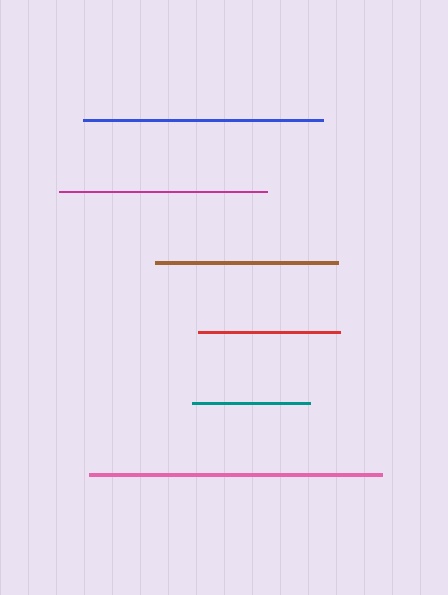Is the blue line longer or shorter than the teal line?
The blue line is longer than the teal line.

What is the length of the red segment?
The red segment is approximately 142 pixels long.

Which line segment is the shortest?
The teal line is the shortest at approximately 117 pixels.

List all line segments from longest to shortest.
From longest to shortest: pink, blue, magenta, brown, red, teal.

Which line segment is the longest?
The pink line is the longest at approximately 293 pixels.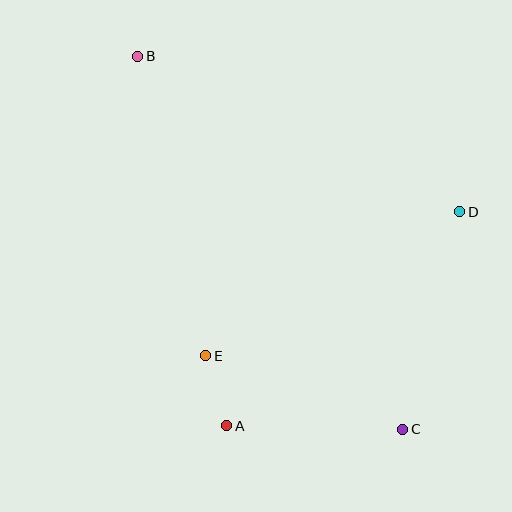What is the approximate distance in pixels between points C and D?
The distance between C and D is approximately 225 pixels.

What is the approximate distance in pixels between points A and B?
The distance between A and B is approximately 380 pixels.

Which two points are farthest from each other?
Points B and C are farthest from each other.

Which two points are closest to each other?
Points A and E are closest to each other.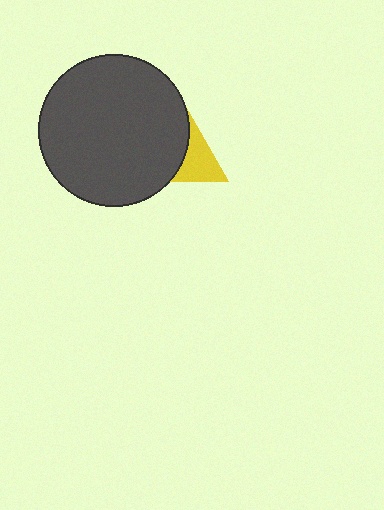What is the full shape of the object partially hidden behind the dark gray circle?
The partially hidden object is a yellow triangle.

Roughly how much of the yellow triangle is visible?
About half of it is visible (roughly 48%).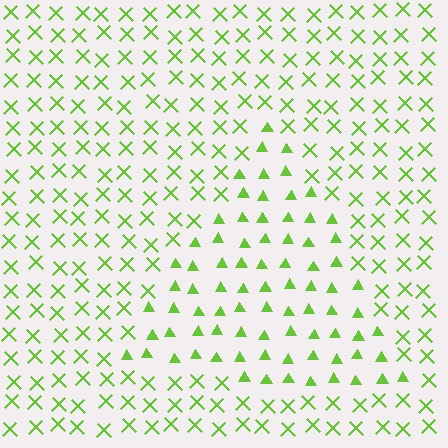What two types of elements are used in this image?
The image uses triangles inside the triangle region and X marks outside it.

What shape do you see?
I see a triangle.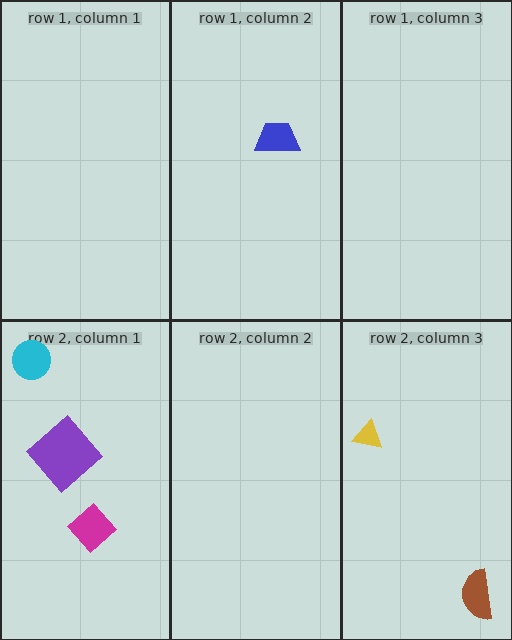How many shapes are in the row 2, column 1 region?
3.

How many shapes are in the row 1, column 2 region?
1.